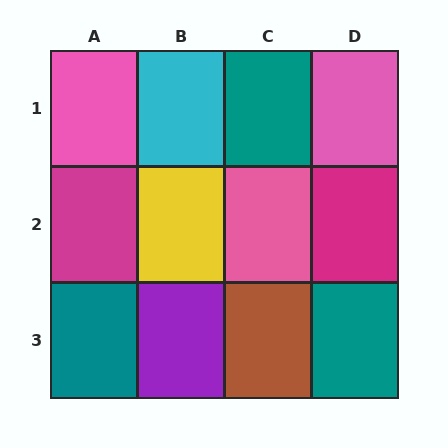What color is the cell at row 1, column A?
Pink.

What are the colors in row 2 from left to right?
Magenta, yellow, pink, magenta.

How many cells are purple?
1 cell is purple.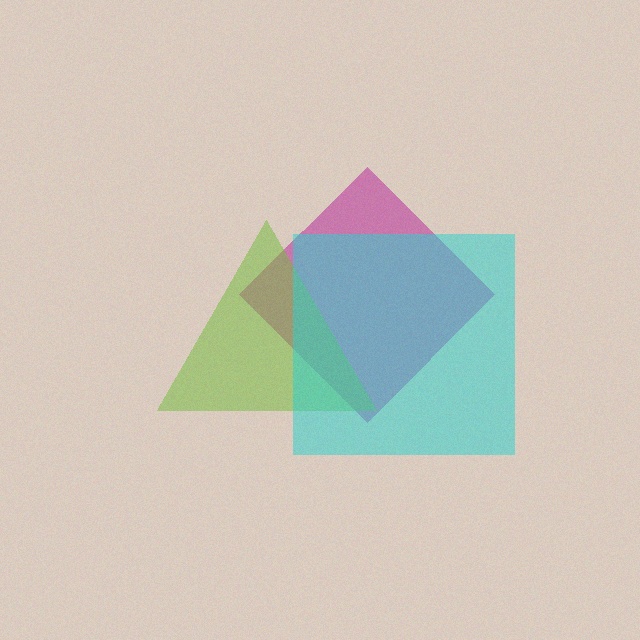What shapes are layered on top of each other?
The layered shapes are: a magenta diamond, a lime triangle, a cyan square.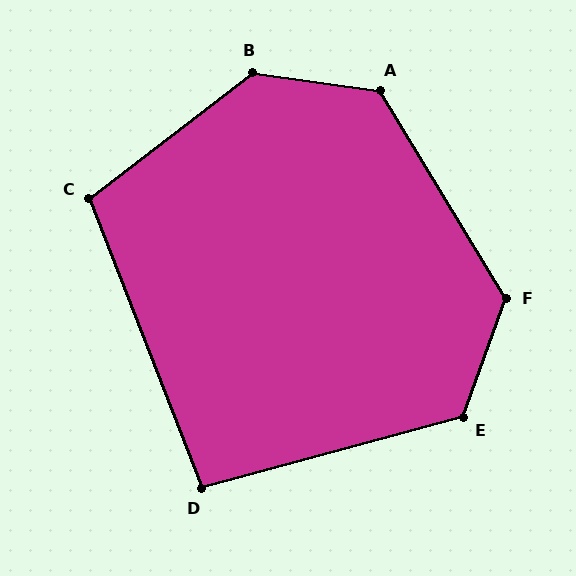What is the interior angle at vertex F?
Approximately 129 degrees (obtuse).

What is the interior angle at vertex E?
Approximately 125 degrees (obtuse).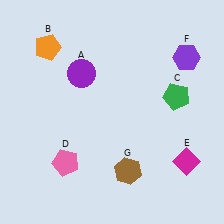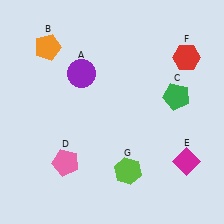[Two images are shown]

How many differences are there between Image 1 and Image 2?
There are 2 differences between the two images.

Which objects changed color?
F changed from purple to red. G changed from brown to lime.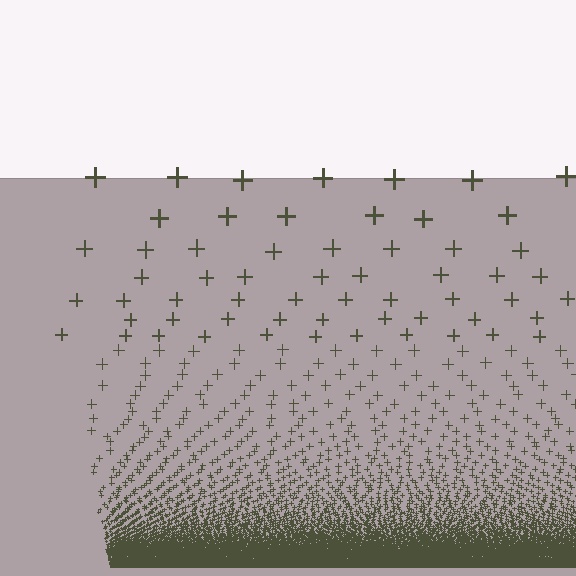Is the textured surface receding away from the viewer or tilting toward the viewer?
The surface appears to tilt toward the viewer. Texture elements get larger and sparser toward the top.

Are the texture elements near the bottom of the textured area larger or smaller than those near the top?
Smaller. The gradient is inverted — elements near the bottom are smaller and denser.